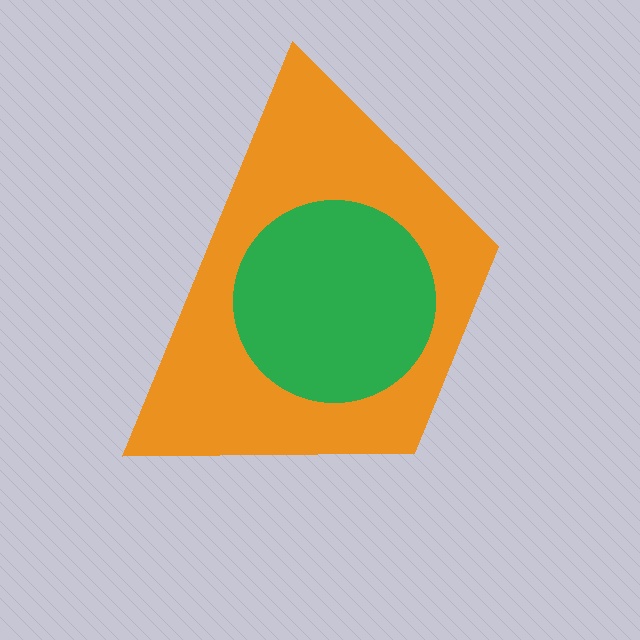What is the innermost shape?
The green circle.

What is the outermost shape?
The orange trapezoid.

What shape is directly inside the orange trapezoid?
The green circle.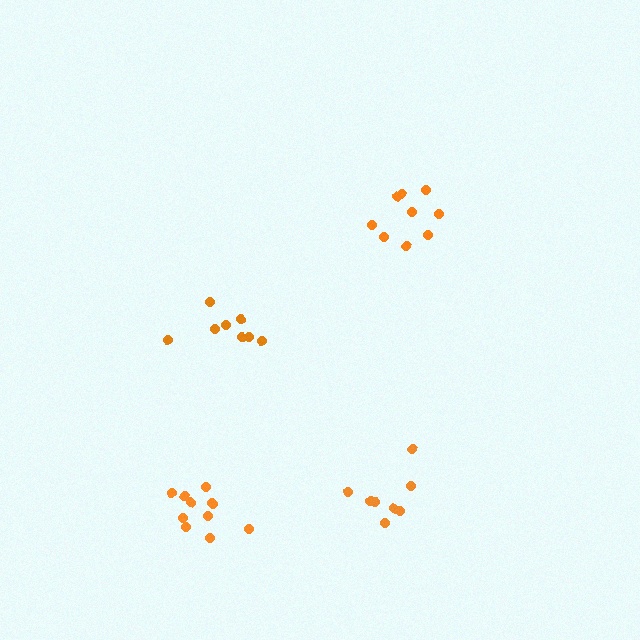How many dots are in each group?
Group 1: 11 dots, Group 2: 8 dots, Group 3: 9 dots, Group 4: 8 dots (36 total).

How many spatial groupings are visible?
There are 4 spatial groupings.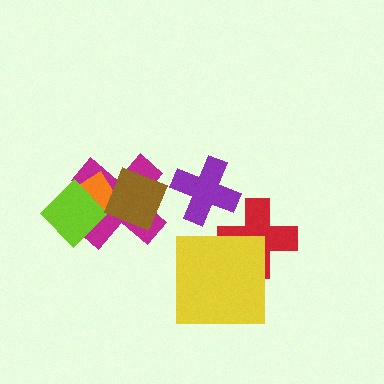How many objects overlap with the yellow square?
1 object overlaps with the yellow square.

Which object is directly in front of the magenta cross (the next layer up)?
The orange diamond is directly in front of the magenta cross.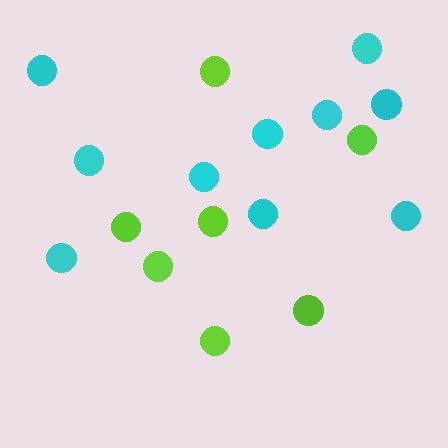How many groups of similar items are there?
There are 2 groups: one group of cyan circles (10) and one group of lime circles (7).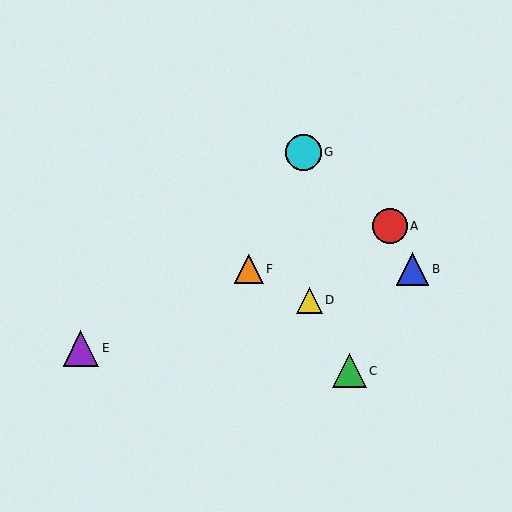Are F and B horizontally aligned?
Yes, both are at y≈269.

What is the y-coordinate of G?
Object G is at y≈152.